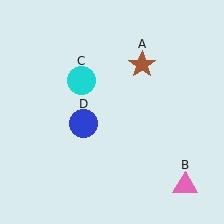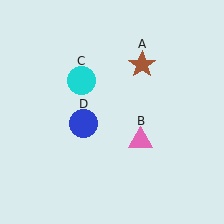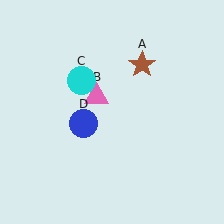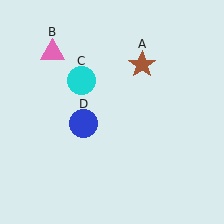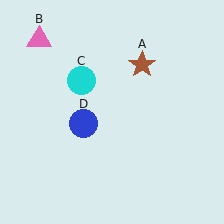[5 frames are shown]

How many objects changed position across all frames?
1 object changed position: pink triangle (object B).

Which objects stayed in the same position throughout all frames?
Brown star (object A) and cyan circle (object C) and blue circle (object D) remained stationary.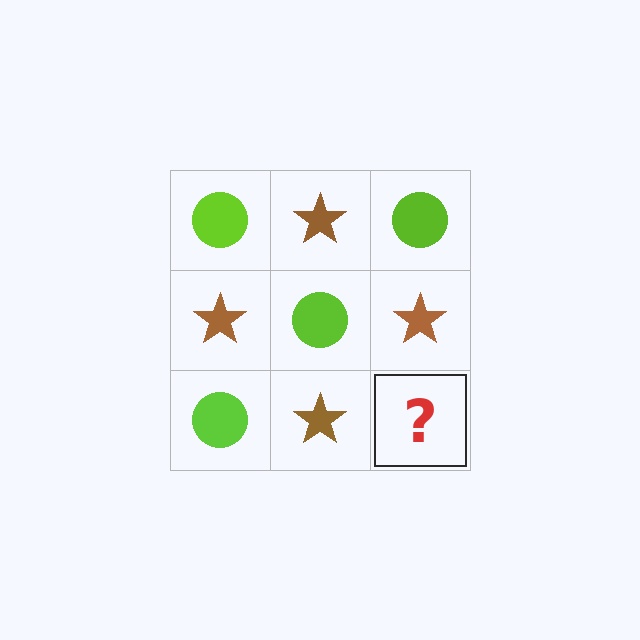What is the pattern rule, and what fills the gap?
The rule is that it alternates lime circle and brown star in a checkerboard pattern. The gap should be filled with a lime circle.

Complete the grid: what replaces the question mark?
The question mark should be replaced with a lime circle.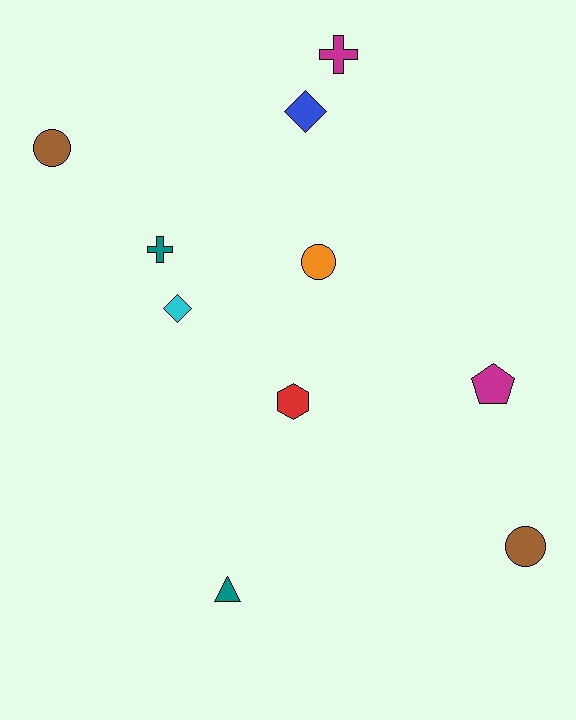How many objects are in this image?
There are 10 objects.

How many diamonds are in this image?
There are 2 diamonds.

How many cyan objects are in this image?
There is 1 cyan object.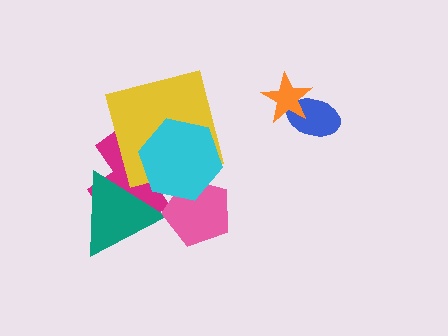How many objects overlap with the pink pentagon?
1 object overlaps with the pink pentagon.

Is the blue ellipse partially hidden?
Yes, it is partially covered by another shape.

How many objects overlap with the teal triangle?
1 object overlaps with the teal triangle.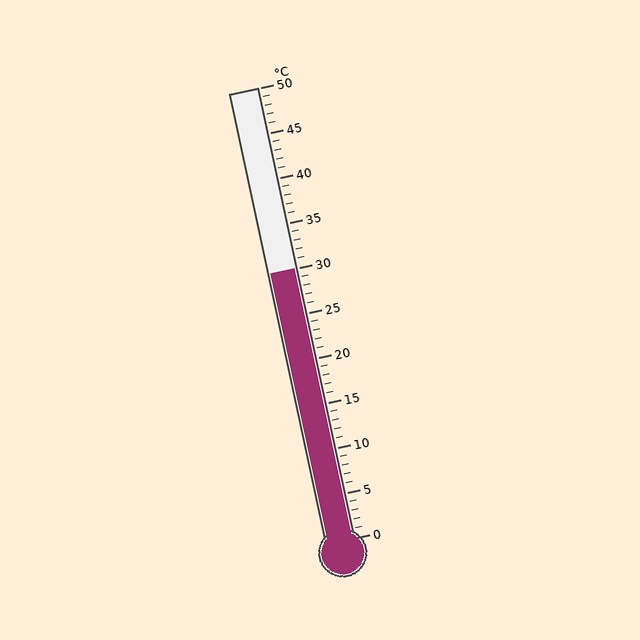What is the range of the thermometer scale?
The thermometer scale ranges from 0°C to 50°C.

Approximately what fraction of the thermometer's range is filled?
The thermometer is filled to approximately 60% of its range.